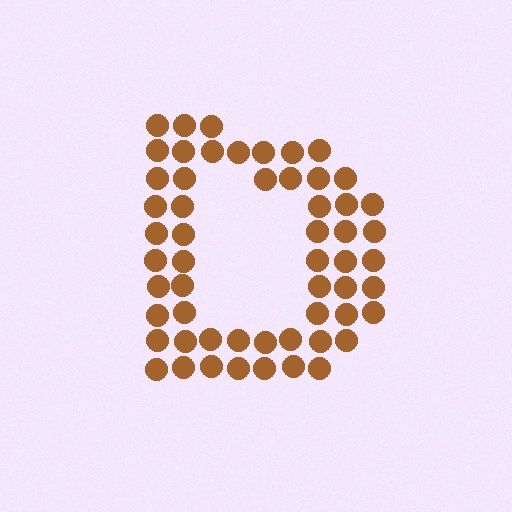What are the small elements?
The small elements are circles.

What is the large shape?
The large shape is the letter D.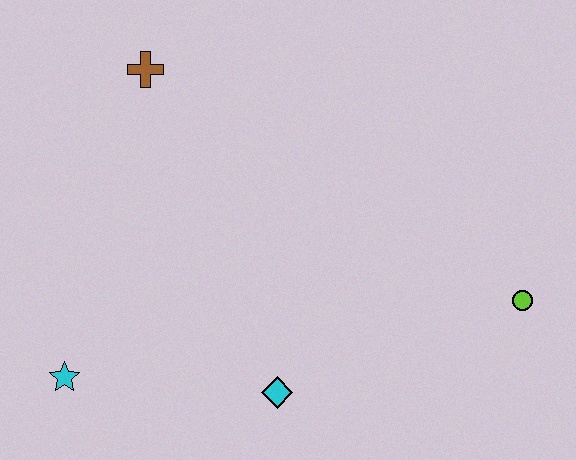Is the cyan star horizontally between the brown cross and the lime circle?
No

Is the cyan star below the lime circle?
Yes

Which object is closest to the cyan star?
The cyan diamond is closest to the cyan star.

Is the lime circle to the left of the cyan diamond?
No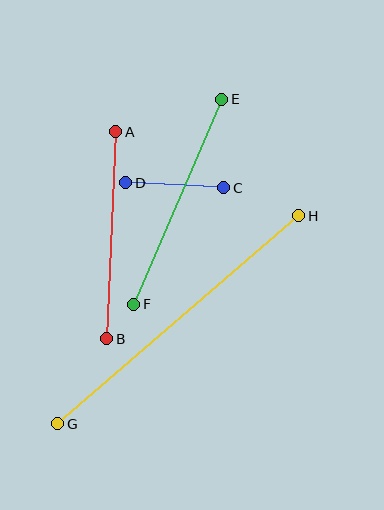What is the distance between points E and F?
The distance is approximately 223 pixels.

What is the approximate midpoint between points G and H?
The midpoint is at approximately (178, 320) pixels.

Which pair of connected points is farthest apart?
Points G and H are farthest apart.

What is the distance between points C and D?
The distance is approximately 98 pixels.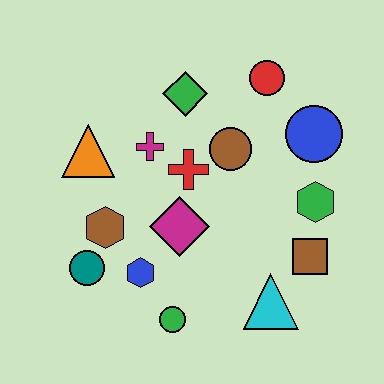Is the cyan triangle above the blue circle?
No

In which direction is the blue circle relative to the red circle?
The blue circle is below the red circle.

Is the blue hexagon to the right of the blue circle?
No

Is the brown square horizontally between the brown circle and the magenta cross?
No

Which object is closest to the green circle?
The blue hexagon is closest to the green circle.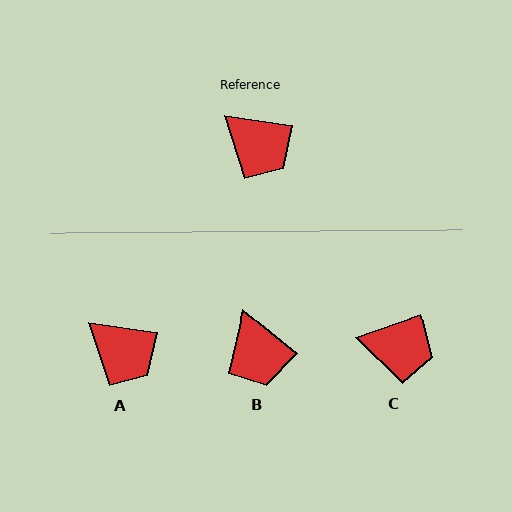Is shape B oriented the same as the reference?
No, it is off by about 31 degrees.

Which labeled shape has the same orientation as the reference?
A.